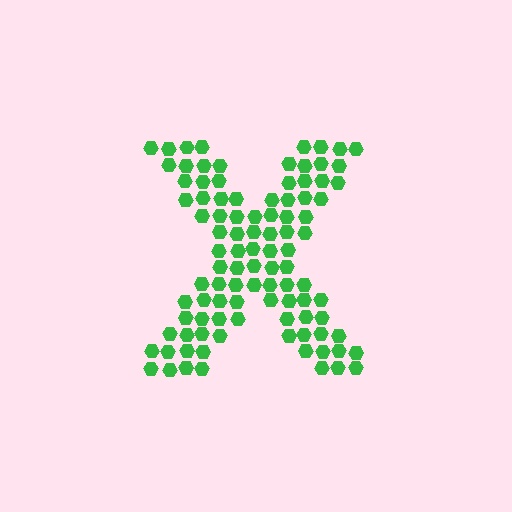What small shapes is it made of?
It is made of small hexagons.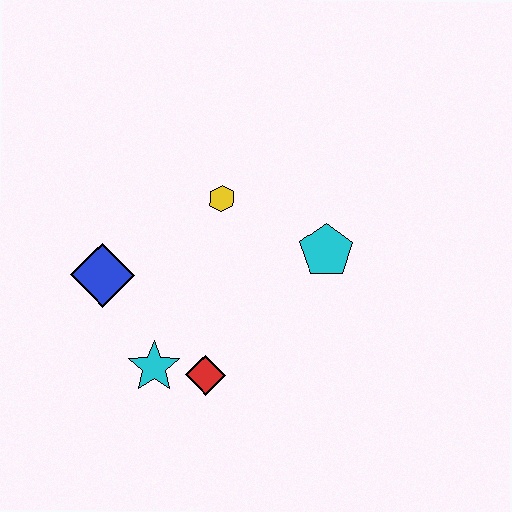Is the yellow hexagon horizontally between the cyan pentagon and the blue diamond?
Yes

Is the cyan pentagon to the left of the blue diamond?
No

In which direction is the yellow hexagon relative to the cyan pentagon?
The yellow hexagon is to the left of the cyan pentagon.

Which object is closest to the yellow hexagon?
The cyan pentagon is closest to the yellow hexagon.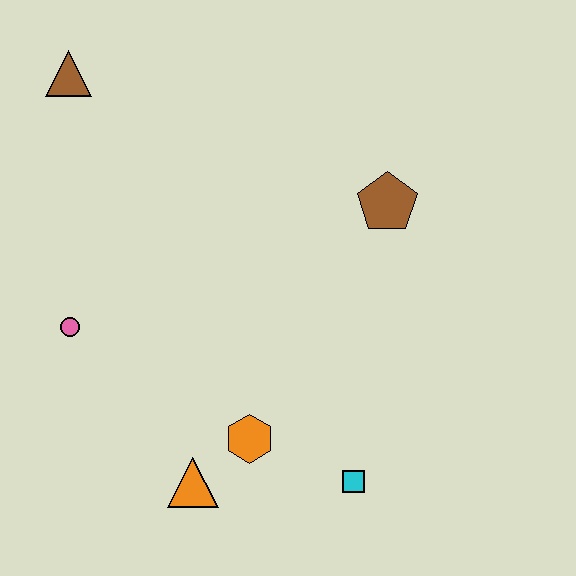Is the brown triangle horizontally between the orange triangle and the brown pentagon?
No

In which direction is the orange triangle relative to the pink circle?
The orange triangle is below the pink circle.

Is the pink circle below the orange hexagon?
No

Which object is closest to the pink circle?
The orange triangle is closest to the pink circle.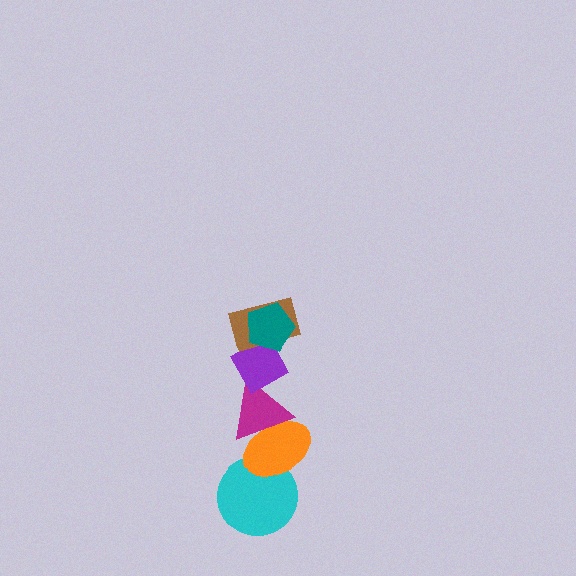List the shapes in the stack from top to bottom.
From top to bottom: the teal pentagon, the brown rectangle, the purple diamond, the magenta triangle, the orange ellipse, the cyan circle.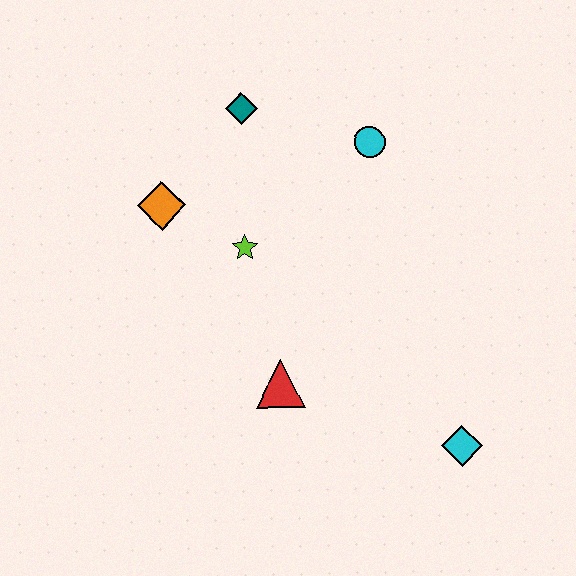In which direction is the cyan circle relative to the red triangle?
The cyan circle is above the red triangle.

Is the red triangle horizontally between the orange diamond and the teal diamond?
No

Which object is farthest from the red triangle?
The teal diamond is farthest from the red triangle.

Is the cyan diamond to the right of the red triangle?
Yes